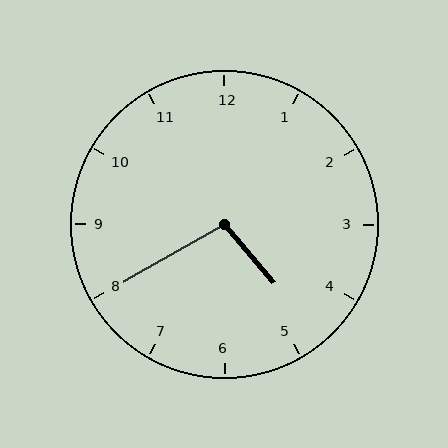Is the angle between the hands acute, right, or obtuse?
It is obtuse.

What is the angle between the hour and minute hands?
Approximately 100 degrees.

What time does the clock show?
4:40.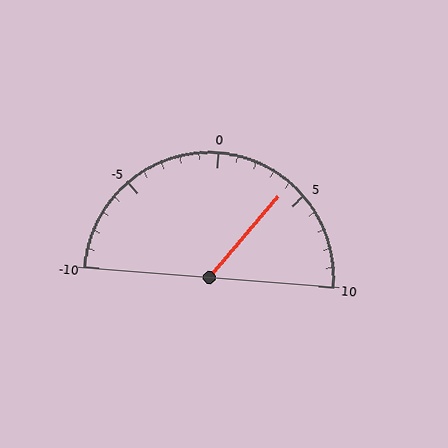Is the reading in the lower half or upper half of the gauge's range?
The reading is in the upper half of the range (-10 to 10).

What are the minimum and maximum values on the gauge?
The gauge ranges from -10 to 10.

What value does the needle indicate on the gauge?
The needle indicates approximately 4.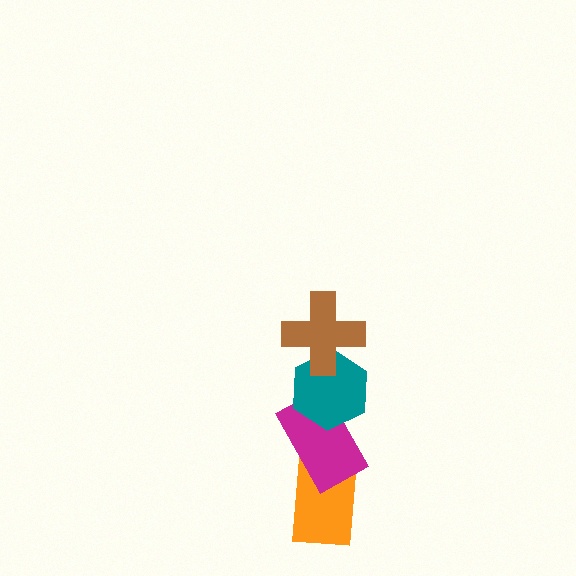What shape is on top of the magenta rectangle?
The teal hexagon is on top of the magenta rectangle.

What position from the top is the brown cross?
The brown cross is 1st from the top.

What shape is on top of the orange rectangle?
The magenta rectangle is on top of the orange rectangle.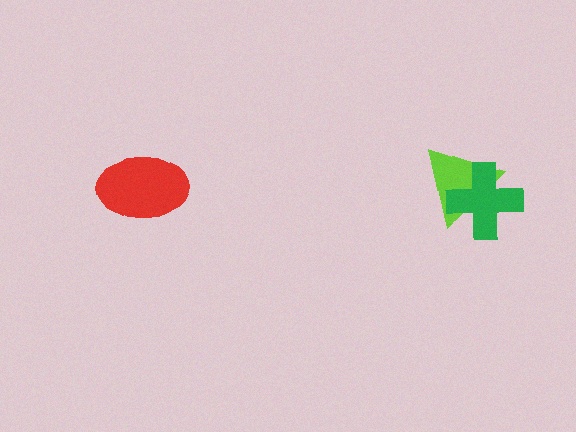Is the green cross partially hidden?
No, no other shape covers it.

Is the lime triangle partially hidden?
Yes, it is partially covered by another shape.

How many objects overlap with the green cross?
1 object overlaps with the green cross.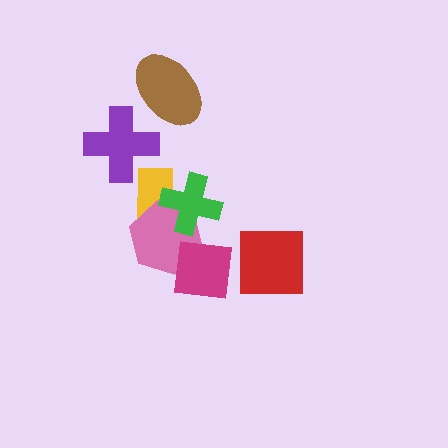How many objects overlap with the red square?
0 objects overlap with the red square.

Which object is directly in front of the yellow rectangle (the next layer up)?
The pink hexagon is directly in front of the yellow rectangle.